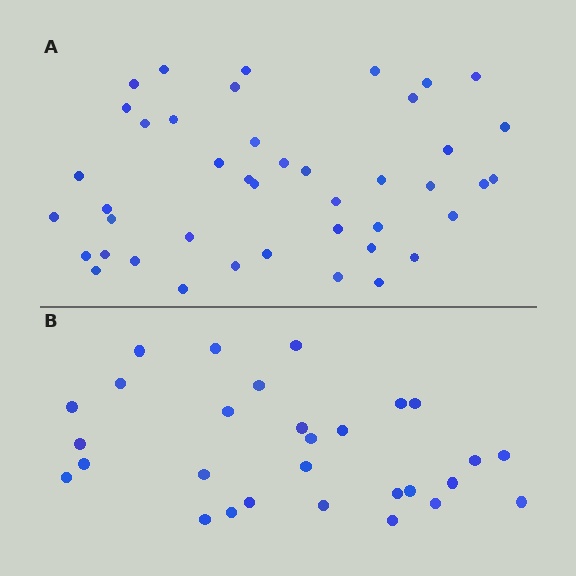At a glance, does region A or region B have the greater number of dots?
Region A (the top region) has more dots.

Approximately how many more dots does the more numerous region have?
Region A has approximately 15 more dots than region B.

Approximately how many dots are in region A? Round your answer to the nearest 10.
About 40 dots. (The exact count is 43, which rounds to 40.)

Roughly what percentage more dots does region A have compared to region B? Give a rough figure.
About 50% more.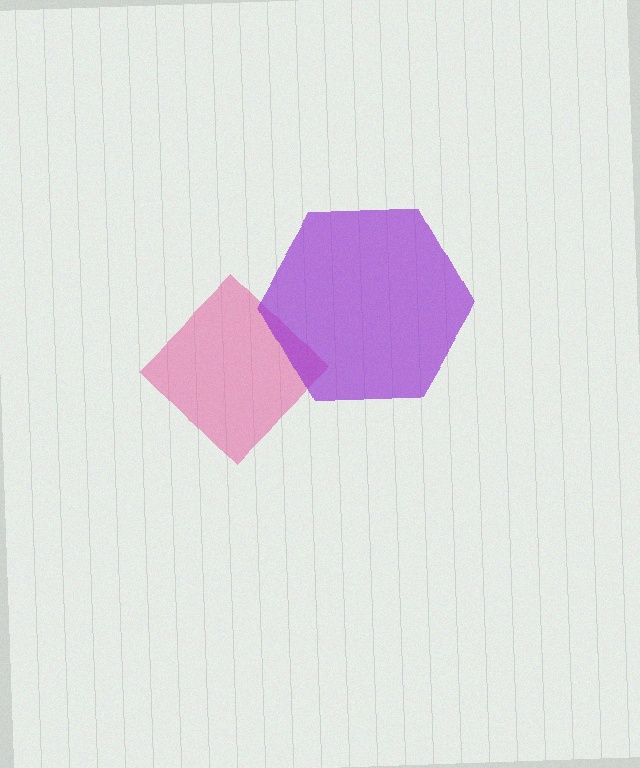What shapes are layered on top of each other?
The layered shapes are: a pink diamond, a purple hexagon.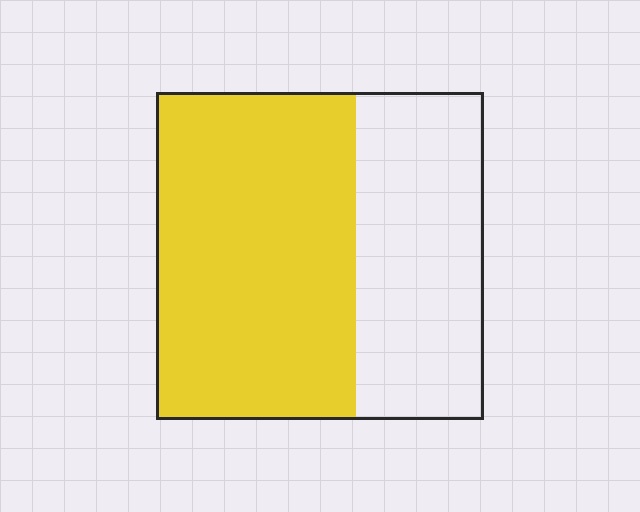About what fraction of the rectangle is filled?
About three fifths (3/5).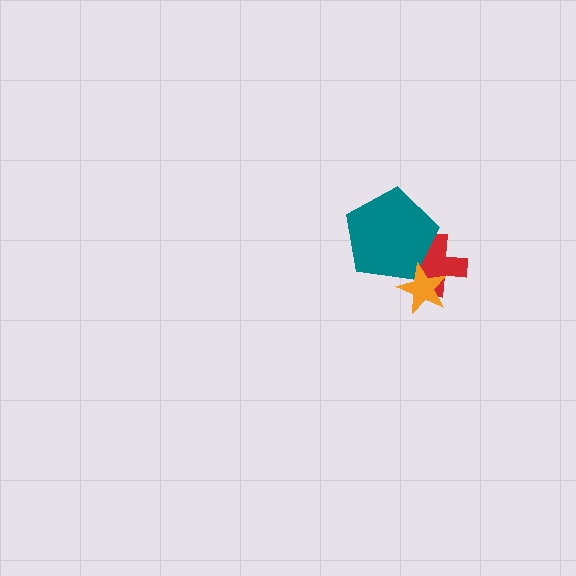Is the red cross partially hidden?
Yes, it is partially covered by another shape.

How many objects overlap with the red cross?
2 objects overlap with the red cross.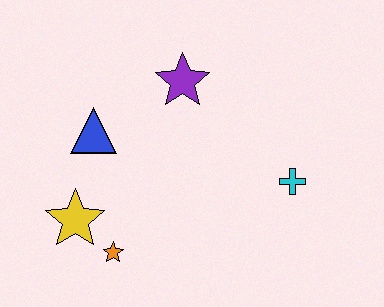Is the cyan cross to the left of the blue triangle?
No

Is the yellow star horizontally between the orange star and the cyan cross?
No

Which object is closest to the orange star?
The yellow star is closest to the orange star.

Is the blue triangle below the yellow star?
No